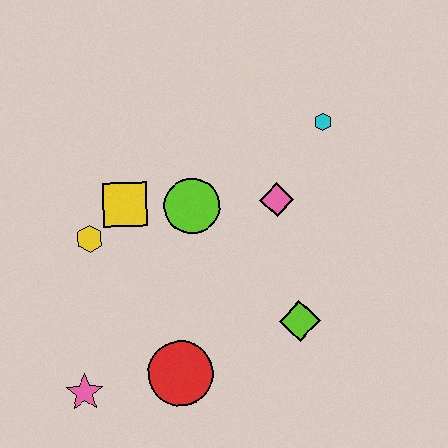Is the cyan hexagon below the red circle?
No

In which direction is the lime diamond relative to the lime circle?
The lime diamond is below the lime circle.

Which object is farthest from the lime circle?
The pink star is farthest from the lime circle.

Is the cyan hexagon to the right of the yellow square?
Yes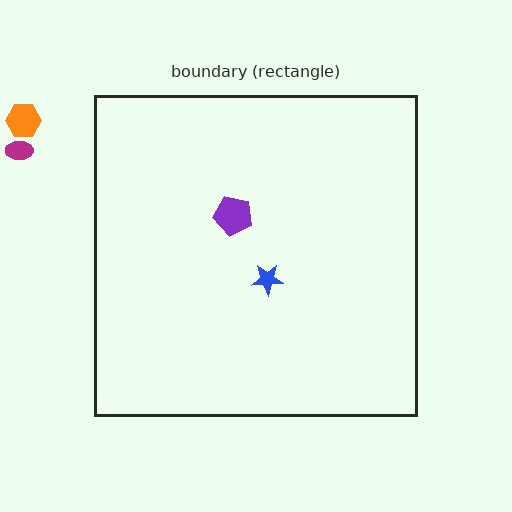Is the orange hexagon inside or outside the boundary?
Outside.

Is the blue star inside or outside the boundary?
Inside.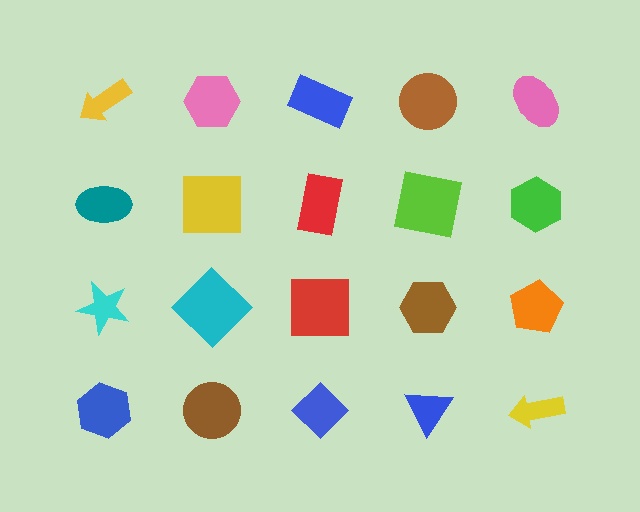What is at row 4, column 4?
A blue triangle.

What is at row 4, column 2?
A brown circle.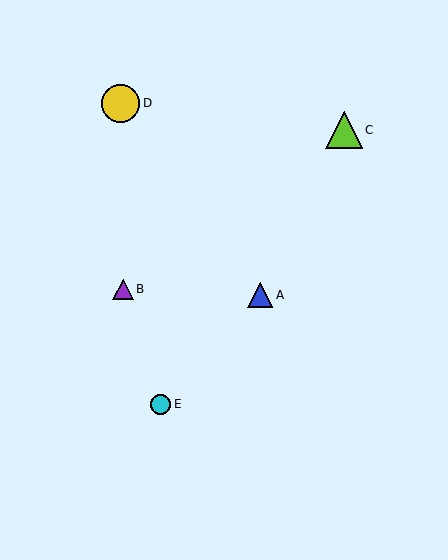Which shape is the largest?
The yellow circle (labeled D) is the largest.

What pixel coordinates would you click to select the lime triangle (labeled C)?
Click at (344, 130) to select the lime triangle C.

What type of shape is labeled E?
Shape E is a cyan circle.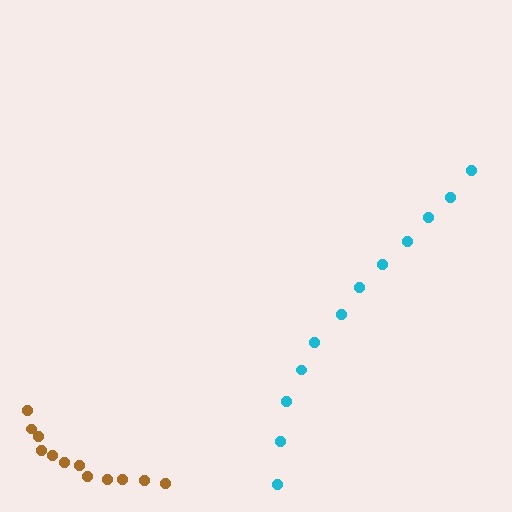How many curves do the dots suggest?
There are 2 distinct paths.